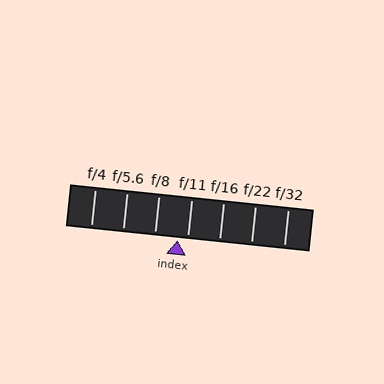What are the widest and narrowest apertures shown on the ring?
The widest aperture shown is f/4 and the narrowest is f/32.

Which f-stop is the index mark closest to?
The index mark is closest to f/11.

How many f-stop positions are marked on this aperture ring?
There are 7 f-stop positions marked.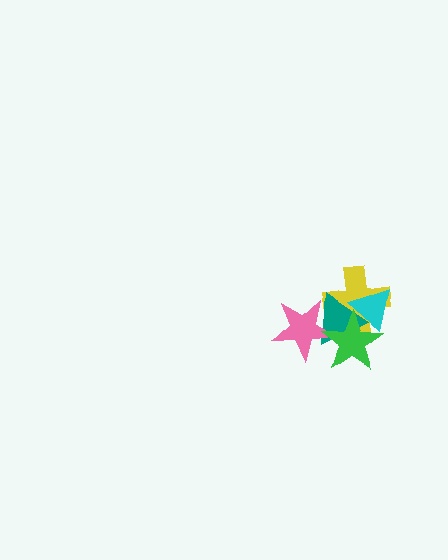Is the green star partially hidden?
No, no other shape covers it.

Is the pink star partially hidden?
Yes, it is partially covered by another shape.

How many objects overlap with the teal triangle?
4 objects overlap with the teal triangle.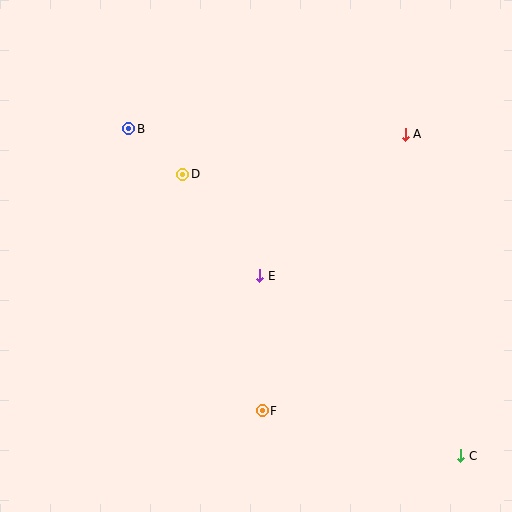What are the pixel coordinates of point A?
Point A is at (405, 134).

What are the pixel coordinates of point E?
Point E is at (260, 276).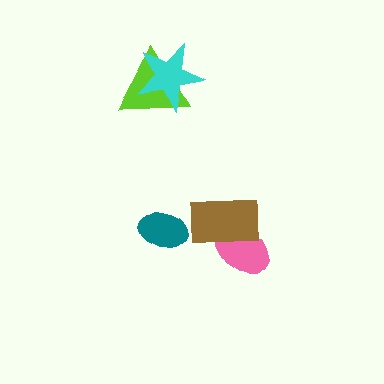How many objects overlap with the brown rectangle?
1 object overlaps with the brown rectangle.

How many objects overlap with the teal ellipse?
0 objects overlap with the teal ellipse.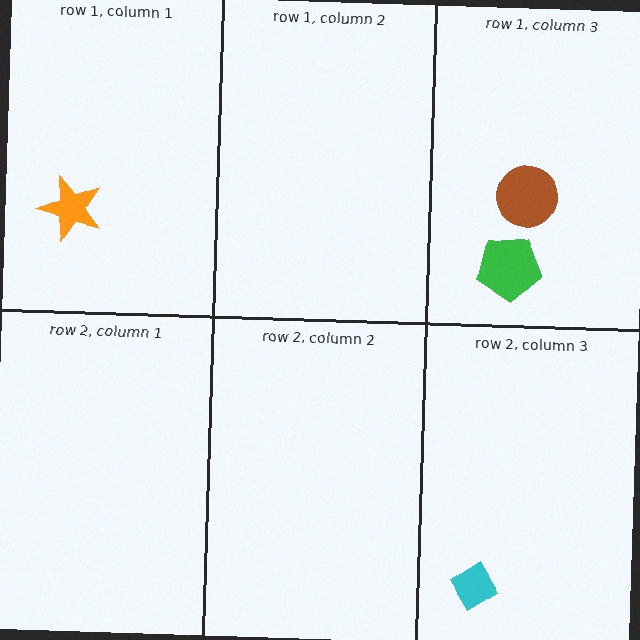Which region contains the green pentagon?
The row 1, column 3 region.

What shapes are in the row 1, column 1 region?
The orange star.